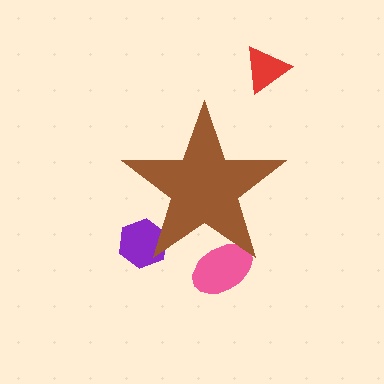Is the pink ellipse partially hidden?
Yes, the pink ellipse is partially hidden behind the brown star.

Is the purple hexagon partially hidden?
Yes, the purple hexagon is partially hidden behind the brown star.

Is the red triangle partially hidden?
No, the red triangle is fully visible.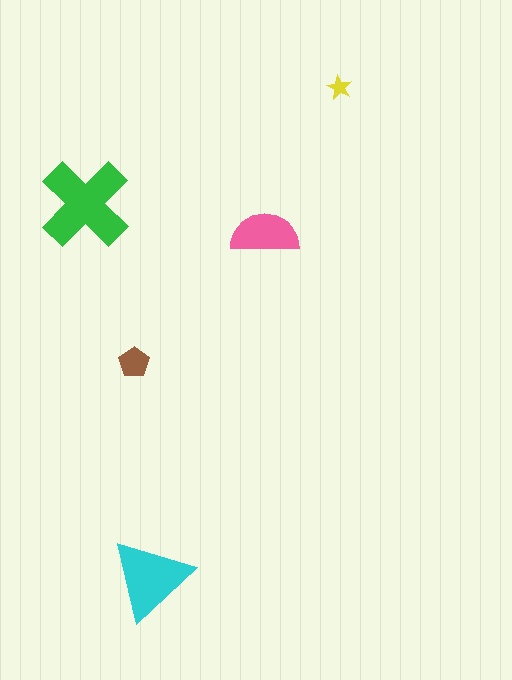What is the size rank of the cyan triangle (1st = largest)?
2nd.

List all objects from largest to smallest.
The green cross, the cyan triangle, the pink semicircle, the brown pentagon, the yellow star.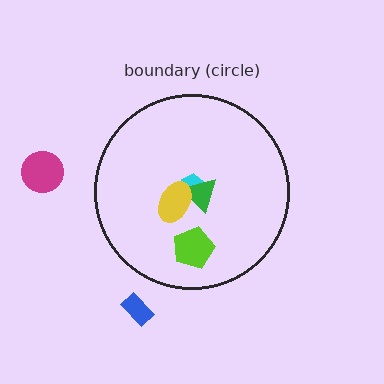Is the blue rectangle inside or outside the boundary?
Outside.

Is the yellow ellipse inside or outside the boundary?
Inside.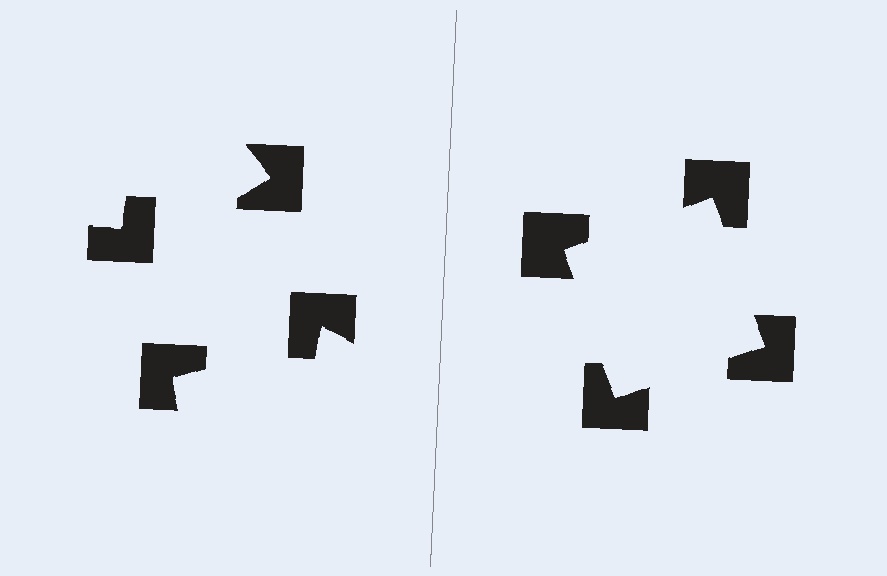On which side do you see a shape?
An illusory square appears on the right side. On the left side the wedge cuts are rotated, so no coherent shape forms.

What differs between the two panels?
The notched squares are positioned identically on both sides; only the wedge orientations differ. On the right they align to a square; on the left they are misaligned.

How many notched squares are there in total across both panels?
8 — 4 on each side.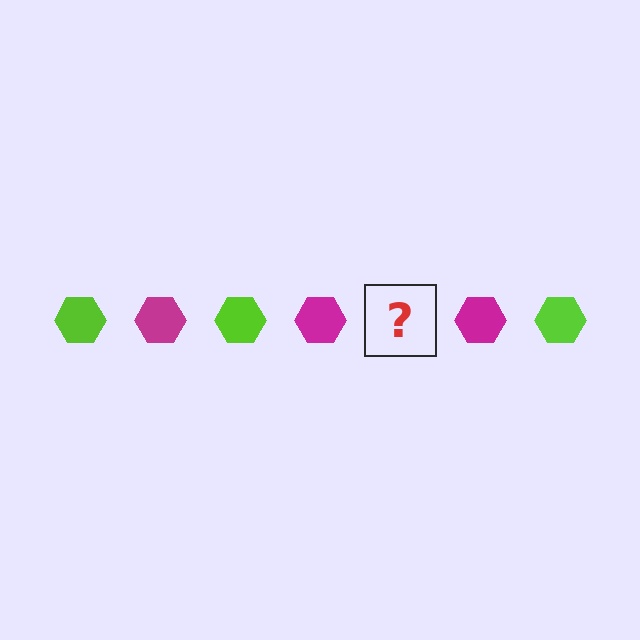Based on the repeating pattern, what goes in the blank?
The blank should be a lime hexagon.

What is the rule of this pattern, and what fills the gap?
The rule is that the pattern cycles through lime, magenta hexagons. The gap should be filled with a lime hexagon.